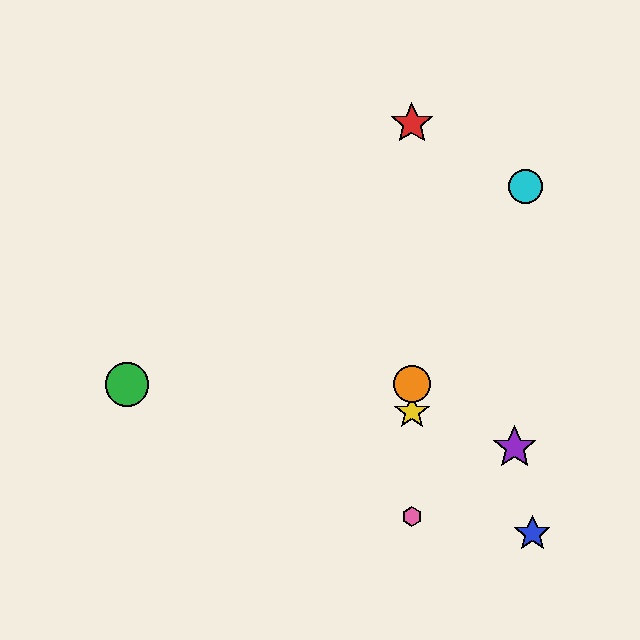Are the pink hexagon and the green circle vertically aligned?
No, the pink hexagon is at x≈412 and the green circle is at x≈127.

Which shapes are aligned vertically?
The red star, the yellow star, the orange circle, the pink hexagon are aligned vertically.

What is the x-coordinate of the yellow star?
The yellow star is at x≈412.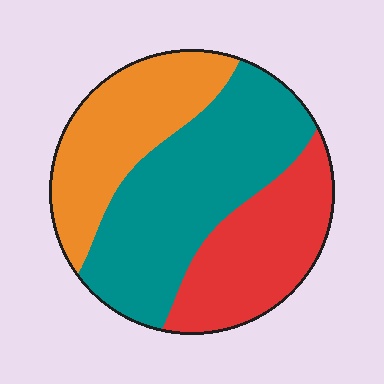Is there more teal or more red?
Teal.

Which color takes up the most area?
Teal, at roughly 45%.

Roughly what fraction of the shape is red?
Red takes up about one quarter (1/4) of the shape.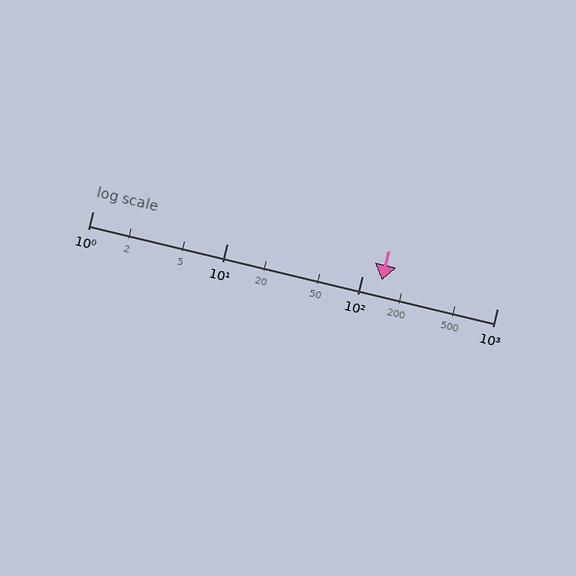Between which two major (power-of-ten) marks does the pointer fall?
The pointer is between 100 and 1000.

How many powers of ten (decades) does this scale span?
The scale spans 3 decades, from 1 to 1000.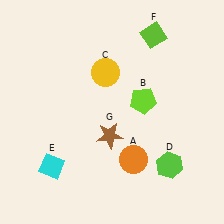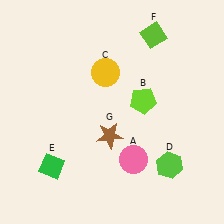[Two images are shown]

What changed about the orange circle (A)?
In Image 1, A is orange. In Image 2, it changed to pink.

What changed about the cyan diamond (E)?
In Image 1, E is cyan. In Image 2, it changed to green.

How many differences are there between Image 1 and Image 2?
There are 2 differences between the two images.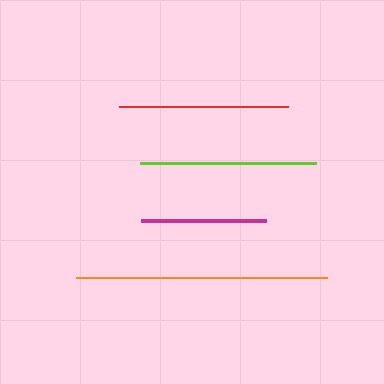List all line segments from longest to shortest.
From longest to shortest: orange, lime, red, magenta.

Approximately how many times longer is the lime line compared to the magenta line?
The lime line is approximately 1.4 times the length of the magenta line.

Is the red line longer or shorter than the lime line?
The lime line is longer than the red line.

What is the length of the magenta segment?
The magenta segment is approximately 125 pixels long.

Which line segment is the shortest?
The magenta line is the shortest at approximately 125 pixels.